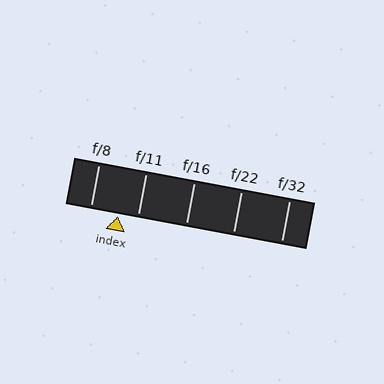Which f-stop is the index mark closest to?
The index mark is closest to f/11.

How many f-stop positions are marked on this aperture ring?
There are 5 f-stop positions marked.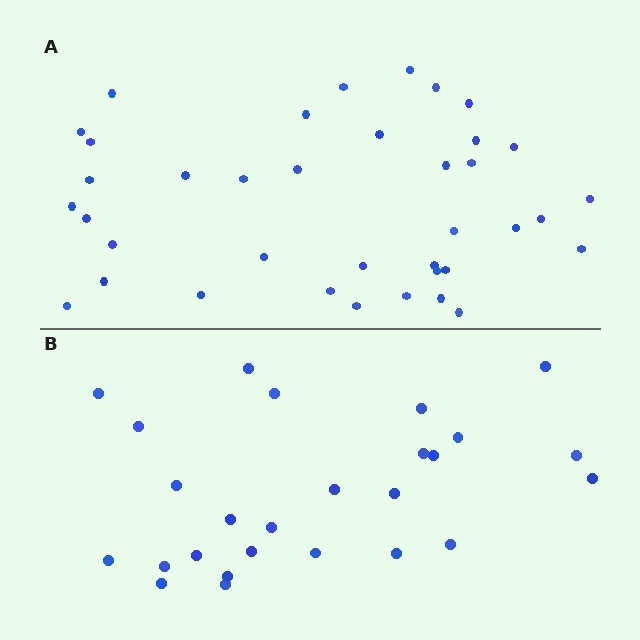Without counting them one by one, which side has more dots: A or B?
Region A (the top region) has more dots.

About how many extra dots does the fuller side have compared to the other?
Region A has roughly 12 or so more dots than region B.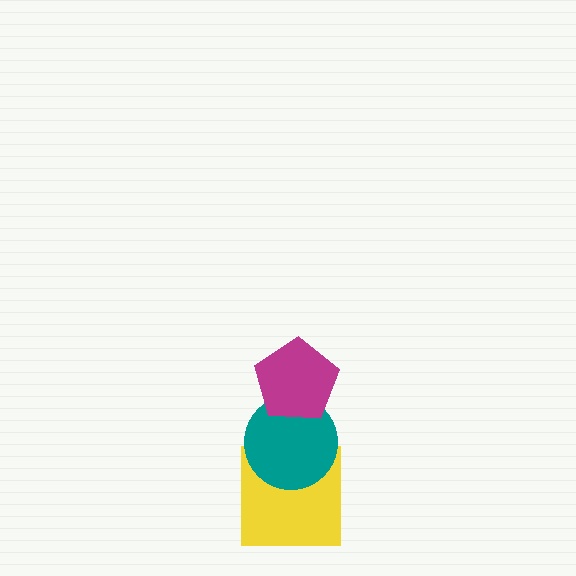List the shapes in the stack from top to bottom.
From top to bottom: the magenta pentagon, the teal circle, the yellow square.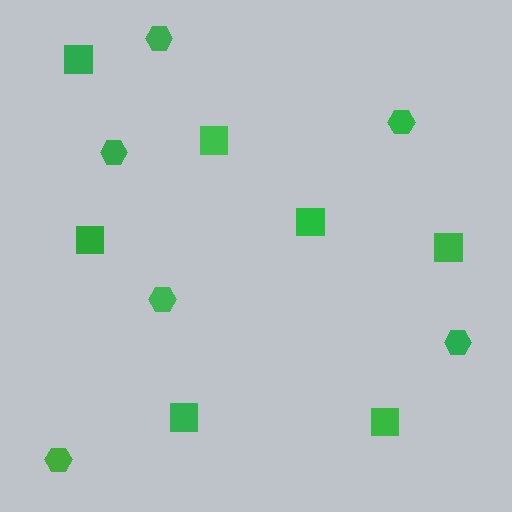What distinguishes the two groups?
There are 2 groups: one group of squares (7) and one group of hexagons (6).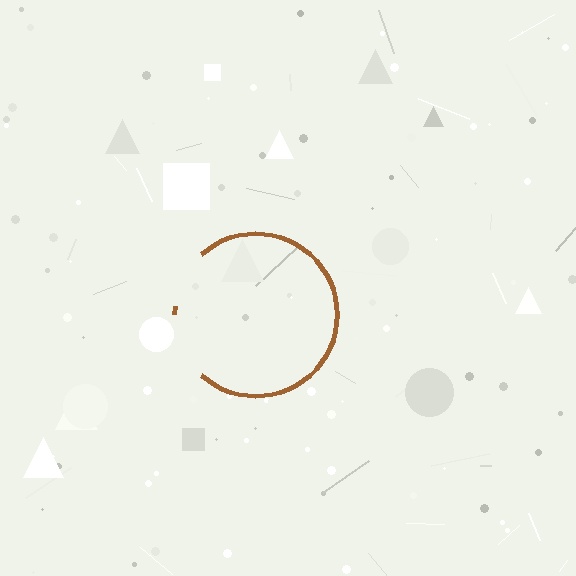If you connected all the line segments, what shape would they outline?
They would outline a circle.